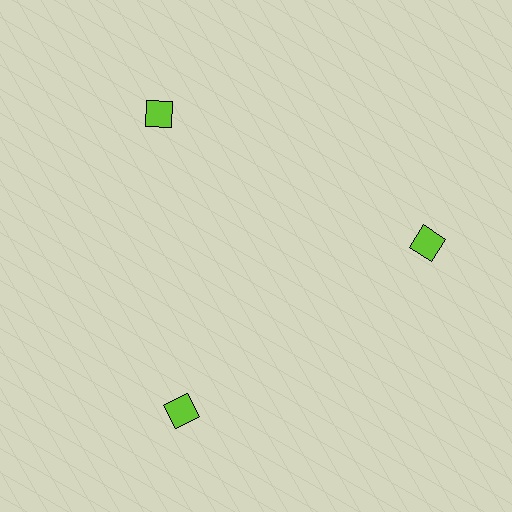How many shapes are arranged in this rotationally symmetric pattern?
There are 3 shapes, arranged in 3 groups of 1.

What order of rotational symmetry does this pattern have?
This pattern has 3-fold rotational symmetry.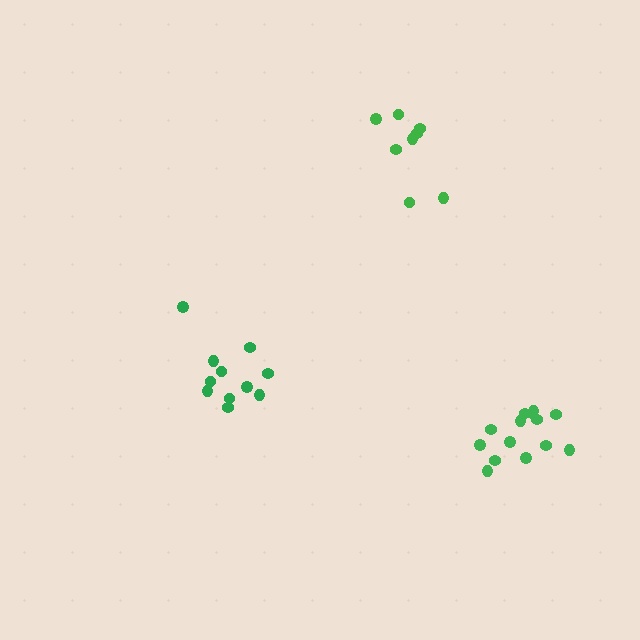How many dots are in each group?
Group 1: 11 dots, Group 2: 8 dots, Group 3: 14 dots (33 total).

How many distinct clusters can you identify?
There are 3 distinct clusters.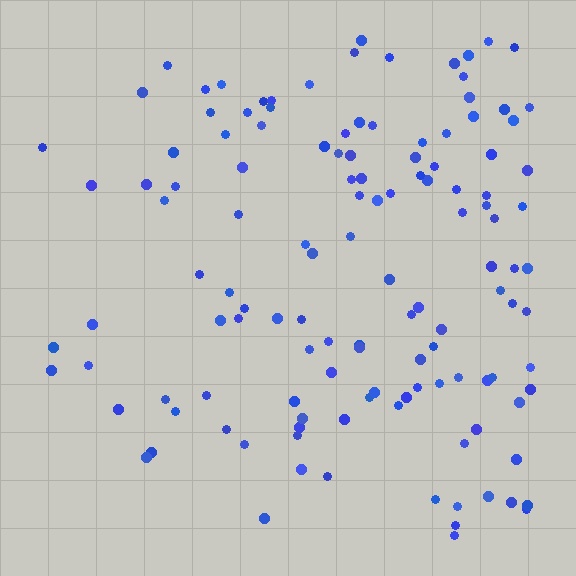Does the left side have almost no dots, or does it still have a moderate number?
Still a moderate number, just noticeably fewer than the right.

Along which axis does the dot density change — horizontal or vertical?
Horizontal.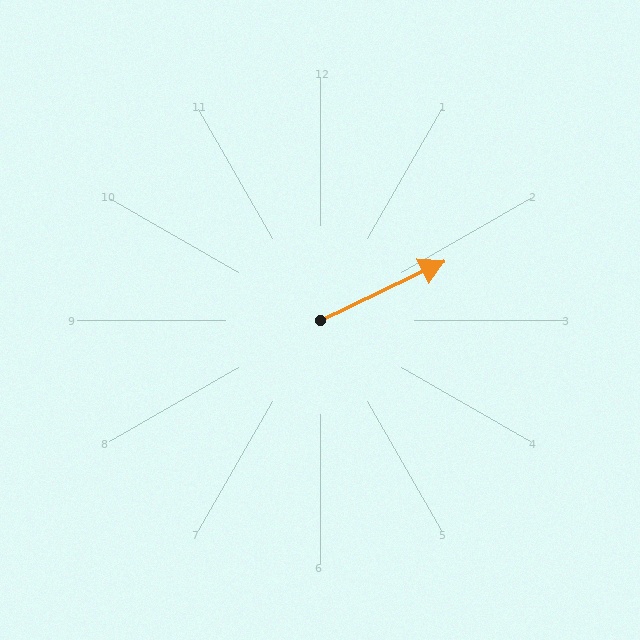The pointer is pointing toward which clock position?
Roughly 2 o'clock.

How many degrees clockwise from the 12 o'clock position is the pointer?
Approximately 65 degrees.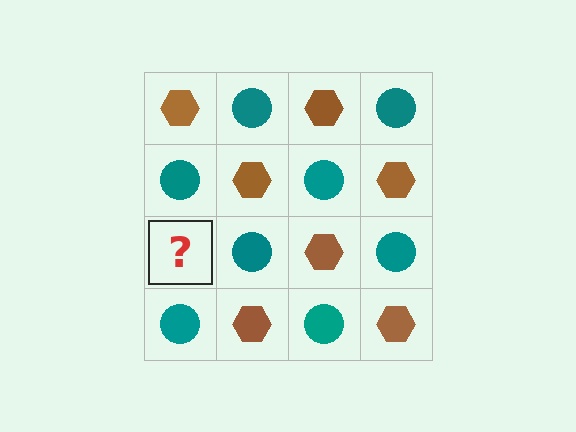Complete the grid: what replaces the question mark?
The question mark should be replaced with a brown hexagon.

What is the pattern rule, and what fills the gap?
The rule is that it alternates brown hexagon and teal circle in a checkerboard pattern. The gap should be filled with a brown hexagon.